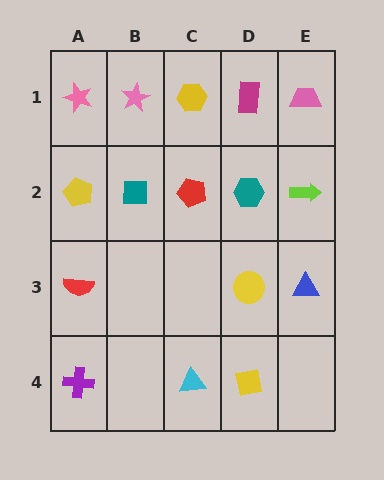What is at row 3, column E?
A blue triangle.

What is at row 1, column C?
A yellow hexagon.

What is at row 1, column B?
A pink star.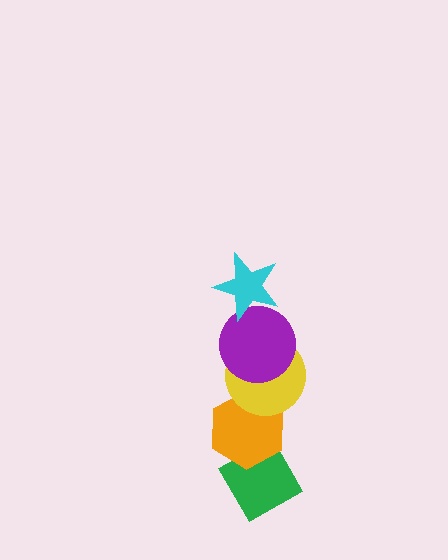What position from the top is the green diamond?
The green diamond is 5th from the top.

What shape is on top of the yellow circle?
The purple circle is on top of the yellow circle.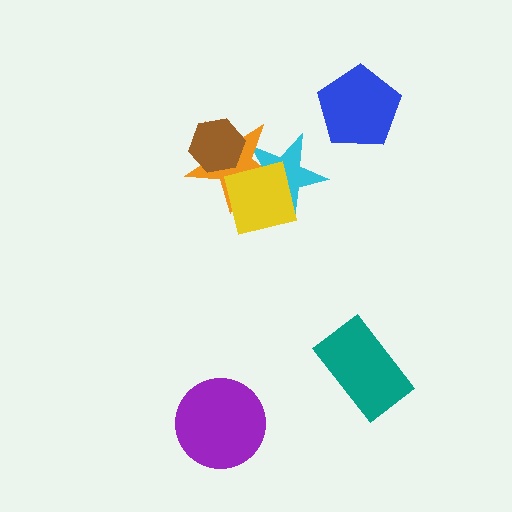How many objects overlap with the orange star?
3 objects overlap with the orange star.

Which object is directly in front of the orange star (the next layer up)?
The yellow square is directly in front of the orange star.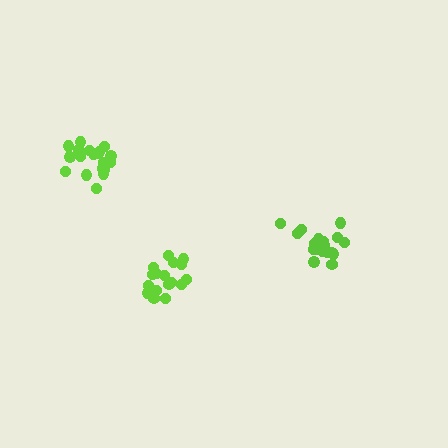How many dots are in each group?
Group 1: 19 dots, Group 2: 19 dots, Group 3: 17 dots (55 total).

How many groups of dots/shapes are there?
There are 3 groups.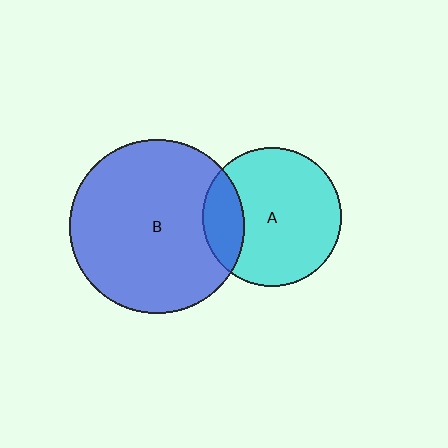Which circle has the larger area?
Circle B (blue).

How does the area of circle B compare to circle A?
Approximately 1.6 times.